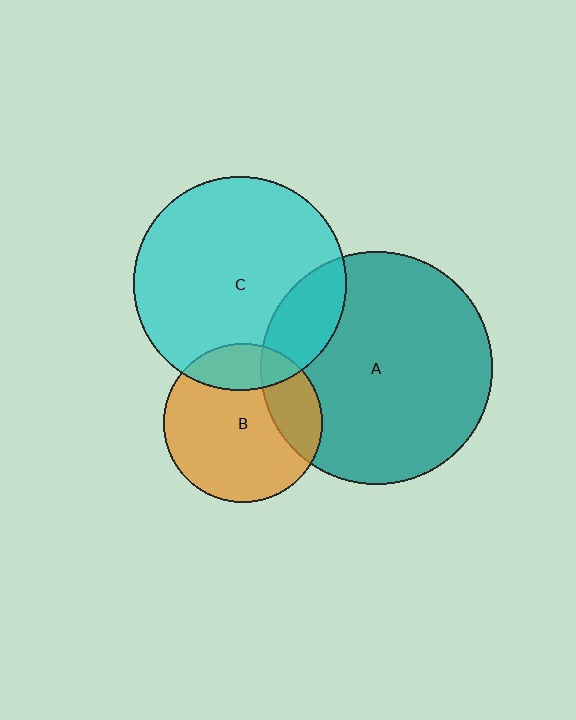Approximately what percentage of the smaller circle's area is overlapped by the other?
Approximately 25%.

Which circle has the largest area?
Circle A (teal).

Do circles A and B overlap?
Yes.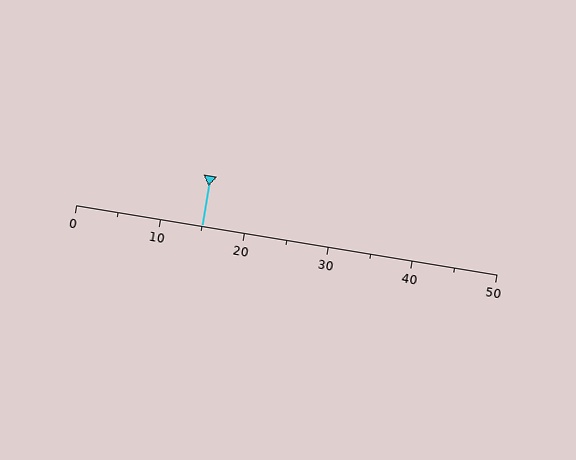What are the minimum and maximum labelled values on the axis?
The axis runs from 0 to 50.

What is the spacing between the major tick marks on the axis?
The major ticks are spaced 10 apart.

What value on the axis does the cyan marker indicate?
The marker indicates approximately 15.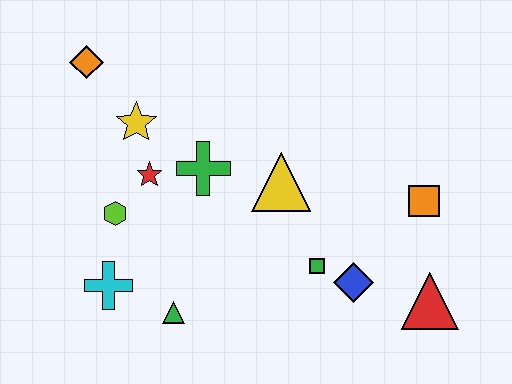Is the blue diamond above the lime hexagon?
No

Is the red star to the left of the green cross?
Yes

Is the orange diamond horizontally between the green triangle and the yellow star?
No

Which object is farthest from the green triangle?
The orange square is farthest from the green triangle.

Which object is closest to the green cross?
The red star is closest to the green cross.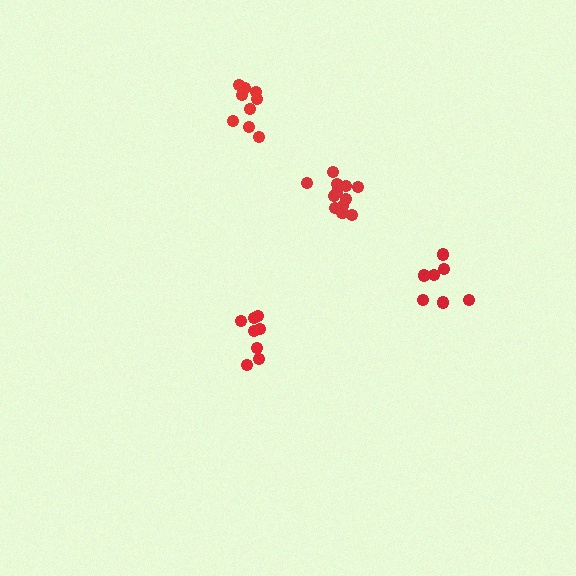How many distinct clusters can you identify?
There are 4 distinct clusters.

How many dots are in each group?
Group 1: 8 dots, Group 2: 9 dots, Group 3: 8 dots, Group 4: 12 dots (37 total).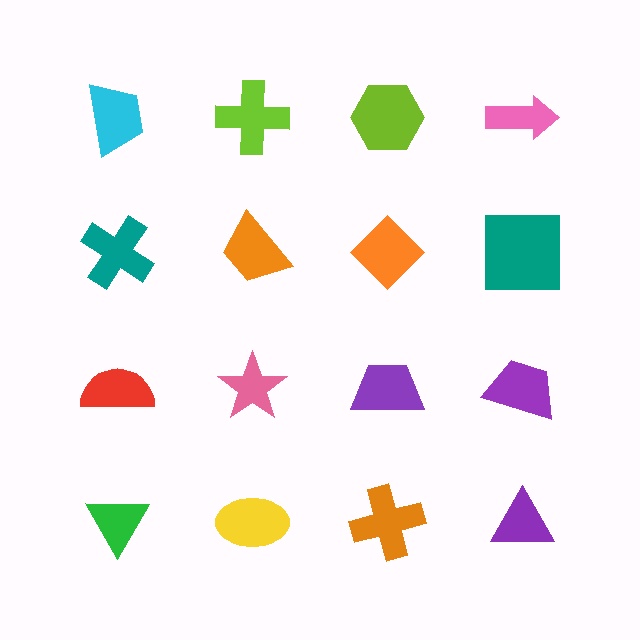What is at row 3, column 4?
A purple trapezoid.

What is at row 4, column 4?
A purple triangle.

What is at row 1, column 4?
A pink arrow.